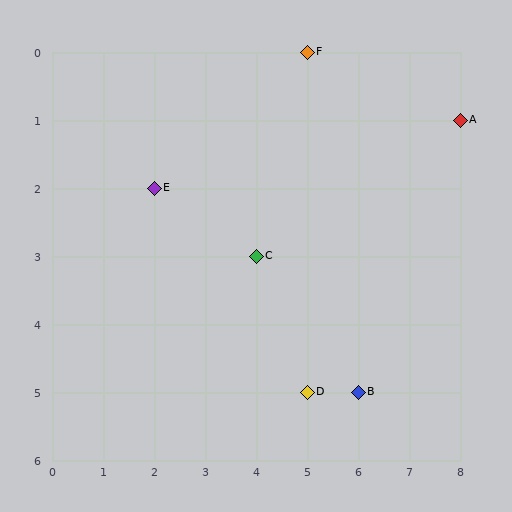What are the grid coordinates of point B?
Point B is at grid coordinates (6, 5).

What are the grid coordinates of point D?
Point D is at grid coordinates (5, 5).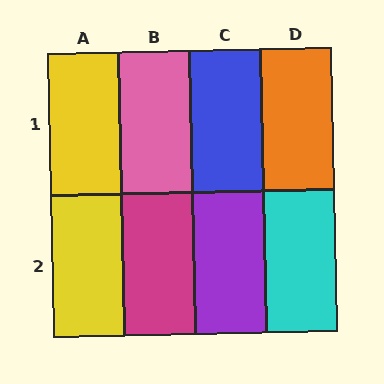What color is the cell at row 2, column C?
Purple.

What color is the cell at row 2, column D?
Cyan.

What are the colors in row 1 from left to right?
Yellow, pink, blue, orange.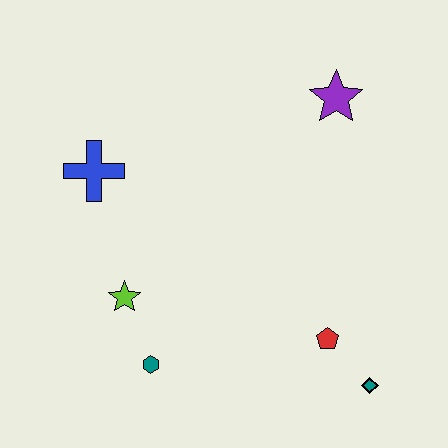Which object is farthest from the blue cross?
The teal diamond is farthest from the blue cross.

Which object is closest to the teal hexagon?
The lime star is closest to the teal hexagon.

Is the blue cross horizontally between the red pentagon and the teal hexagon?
No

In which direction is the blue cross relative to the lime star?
The blue cross is above the lime star.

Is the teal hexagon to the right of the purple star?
No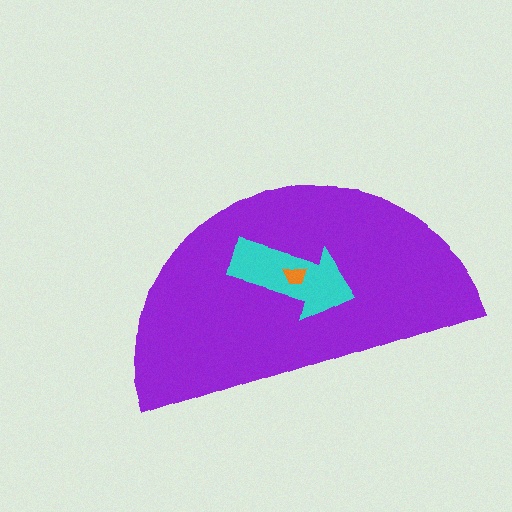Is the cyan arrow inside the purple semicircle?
Yes.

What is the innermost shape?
The orange trapezoid.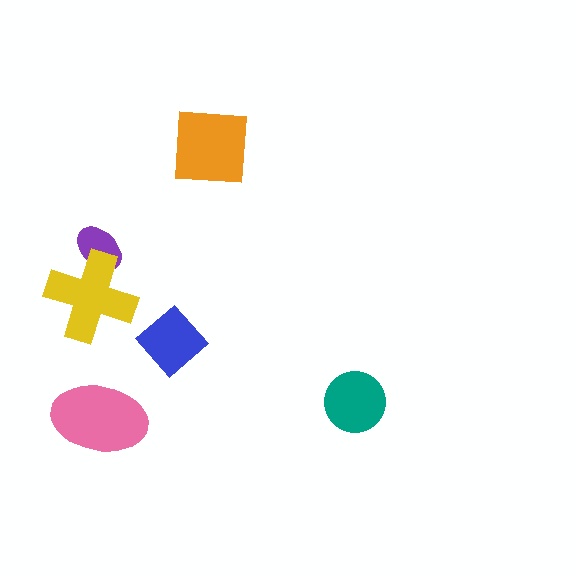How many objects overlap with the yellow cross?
1 object overlaps with the yellow cross.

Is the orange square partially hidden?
No, no other shape covers it.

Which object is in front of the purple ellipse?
The yellow cross is in front of the purple ellipse.